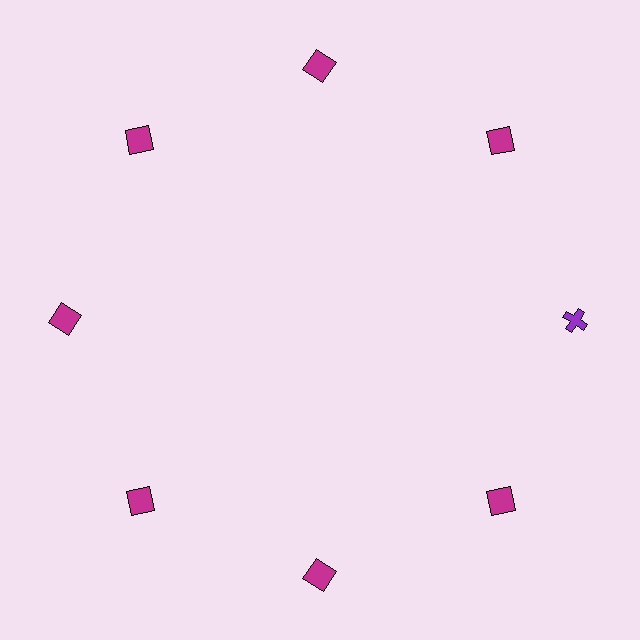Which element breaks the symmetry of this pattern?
The purple cross at roughly the 3 o'clock position breaks the symmetry. All other shapes are magenta squares.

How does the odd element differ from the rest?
It differs in both color (purple instead of magenta) and shape (cross instead of square).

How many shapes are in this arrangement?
There are 8 shapes arranged in a ring pattern.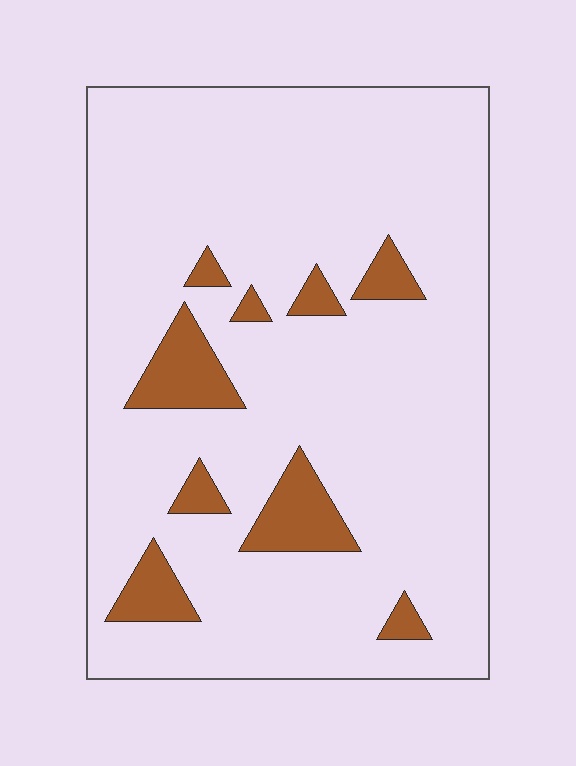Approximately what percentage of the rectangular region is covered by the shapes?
Approximately 10%.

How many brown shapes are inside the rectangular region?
9.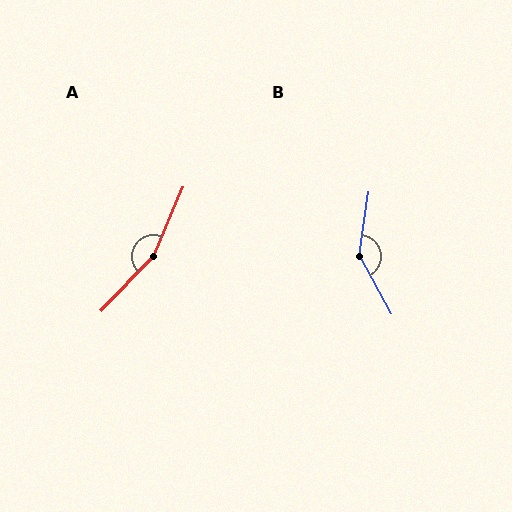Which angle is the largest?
A, at approximately 159 degrees.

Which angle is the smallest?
B, at approximately 143 degrees.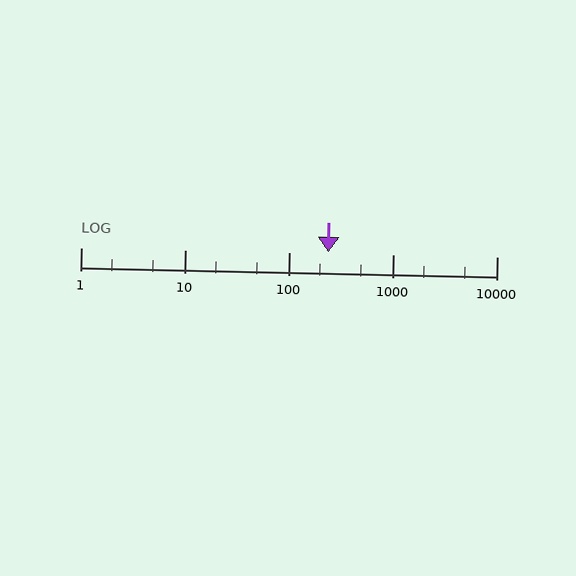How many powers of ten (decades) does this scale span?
The scale spans 4 decades, from 1 to 10000.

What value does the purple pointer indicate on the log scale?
The pointer indicates approximately 240.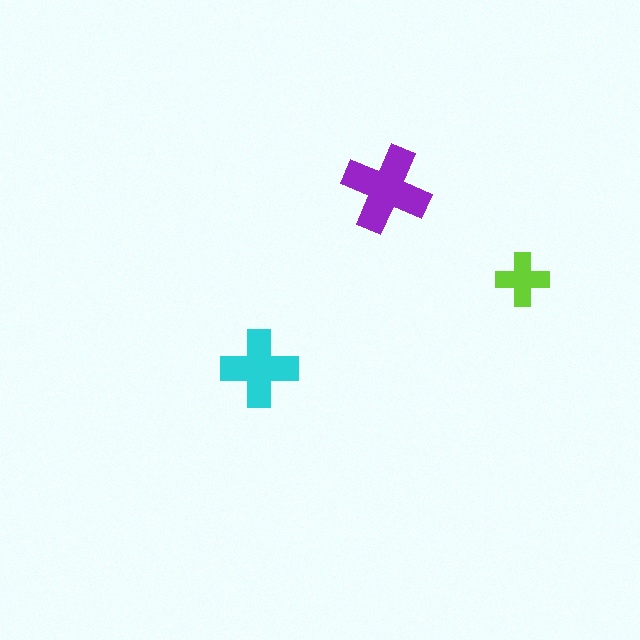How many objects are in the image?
There are 3 objects in the image.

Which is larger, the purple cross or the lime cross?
The purple one.